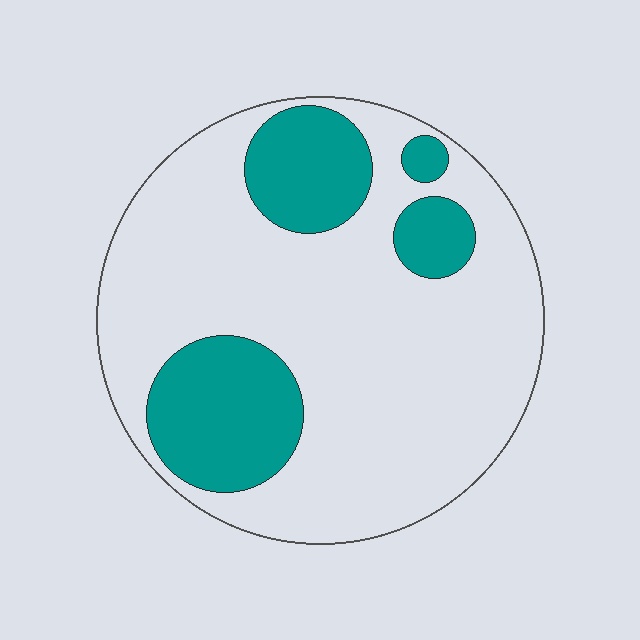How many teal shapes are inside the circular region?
4.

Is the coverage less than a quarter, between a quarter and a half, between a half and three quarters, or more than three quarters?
Between a quarter and a half.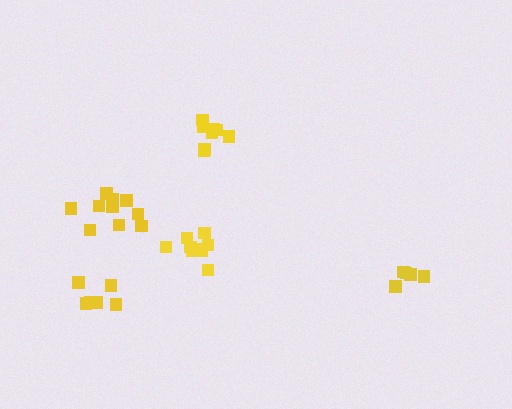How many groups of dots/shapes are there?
There are 5 groups.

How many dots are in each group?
Group 1: 9 dots, Group 2: 8 dots, Group 3: 6 dots, Group 4: 10 dots, Group 5: 5 dots (38 total).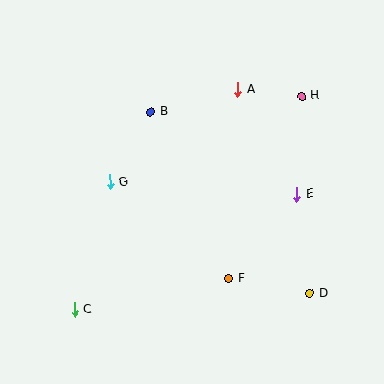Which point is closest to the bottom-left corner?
Point C is closest to the bottom-left corner.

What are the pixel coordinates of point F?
Point F is at (229, 278).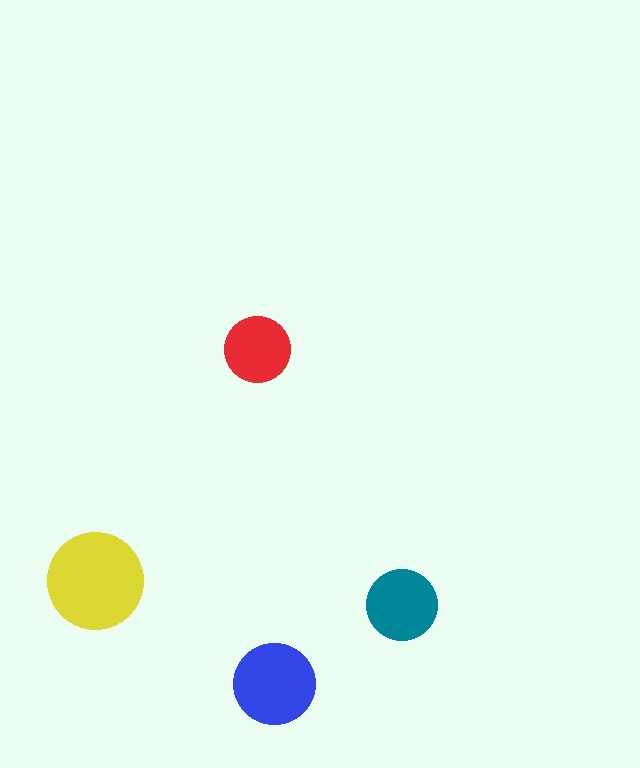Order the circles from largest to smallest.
the yellow one, the blue one, the teal one, the red one.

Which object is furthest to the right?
The teal circle is rightmost.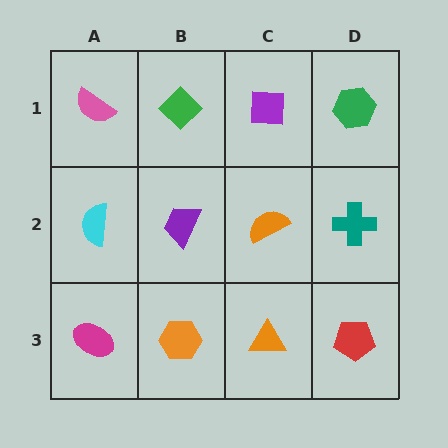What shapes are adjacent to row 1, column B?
A purple trapezoid (row 2, column B), a pink semicircle (row 1, column A), a purple square (row 1, column C).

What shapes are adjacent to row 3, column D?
A teal cross (row 2, column D), an orange triangle (row 3, column C).